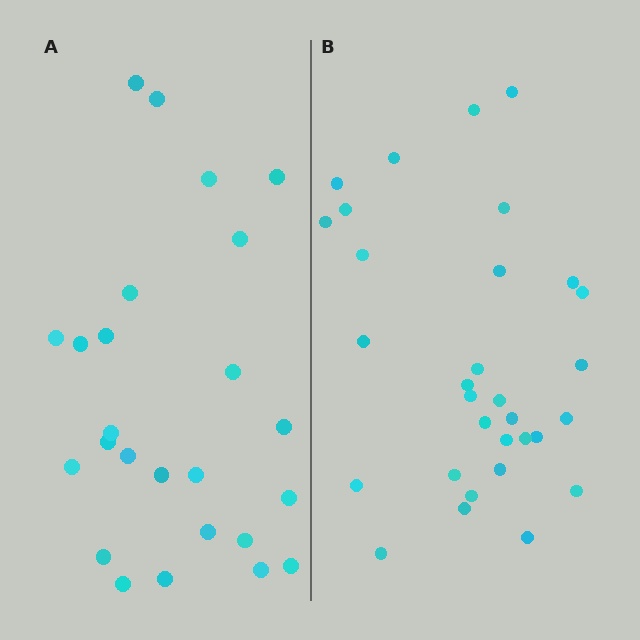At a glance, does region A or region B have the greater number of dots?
Region B (the right region) has more dots.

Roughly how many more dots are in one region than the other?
Region B has about 6 more dots than region A.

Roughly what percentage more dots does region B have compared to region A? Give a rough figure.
About 25% more.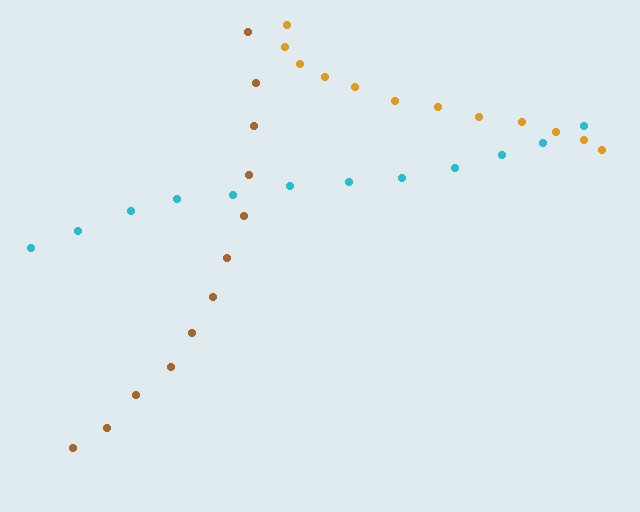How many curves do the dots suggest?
There are 3 distinct paths.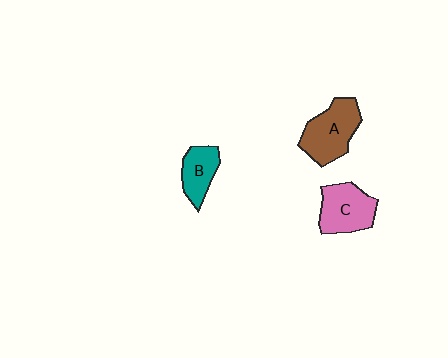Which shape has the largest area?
Shape A (brown).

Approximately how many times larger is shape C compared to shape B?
Approximately 1.4 times.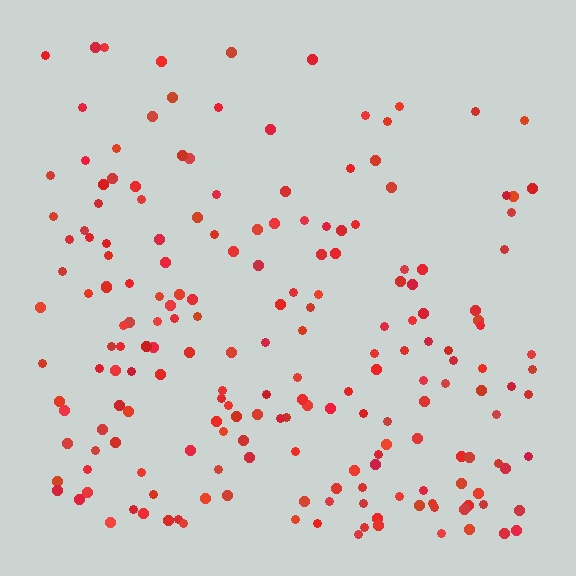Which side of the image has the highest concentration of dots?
The bottom.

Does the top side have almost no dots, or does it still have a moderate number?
Still a moderate number, just noticeably fewer than the bottom.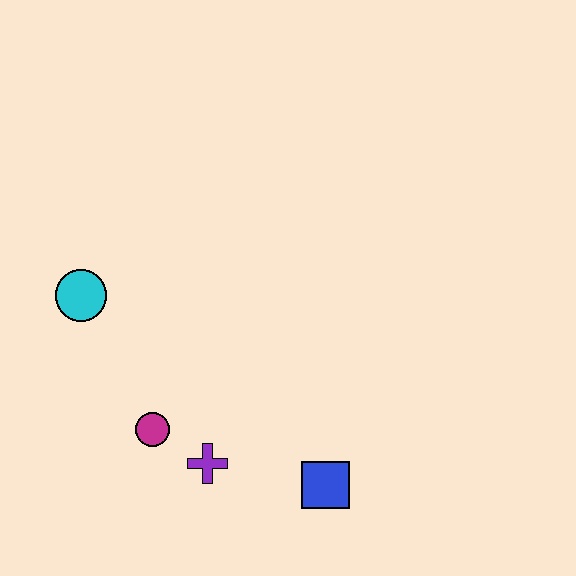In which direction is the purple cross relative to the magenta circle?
The purple cross is to the right of the magenta circle.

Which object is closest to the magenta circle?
The purple cross is closest to the magenta circle.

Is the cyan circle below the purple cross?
No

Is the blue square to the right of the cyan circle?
Yes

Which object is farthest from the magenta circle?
The blue square is farthest from the magenta circle.